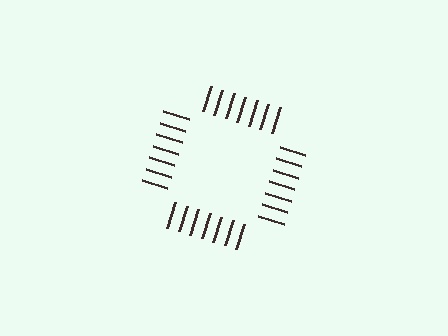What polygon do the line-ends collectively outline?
An illusory square — the line segments terminate on its edges but no continuous stroke is drawn.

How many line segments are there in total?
28 — 7 along each of the 4 edges.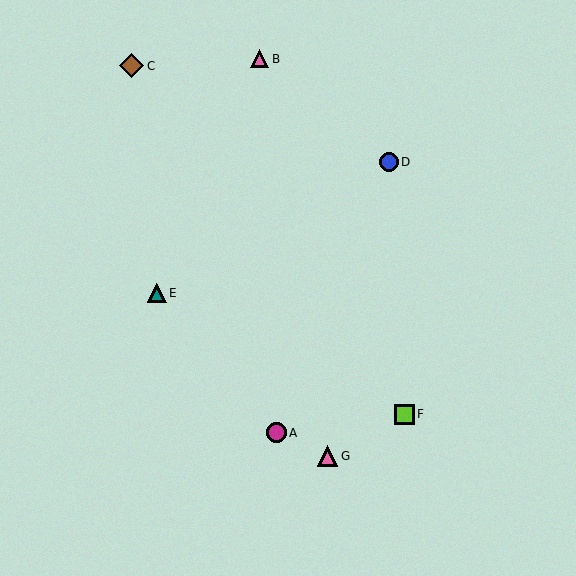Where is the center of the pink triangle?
The center of the pink triangle is at (260, 59).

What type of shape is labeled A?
Shape A is a magenta circle.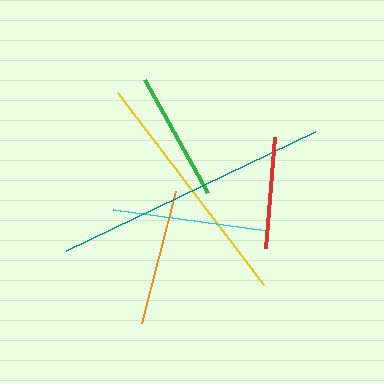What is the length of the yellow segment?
The yellow segment is approximately 242 pixels long.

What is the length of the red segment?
The red segment is approximately 111 pixels long.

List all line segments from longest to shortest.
From longest to shortest: teal, yellow, cyan, orange, green, red.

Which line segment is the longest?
The teal line is the longest at approximately 275 pixels.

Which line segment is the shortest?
The red line is the shortest at approximately 111 pixels.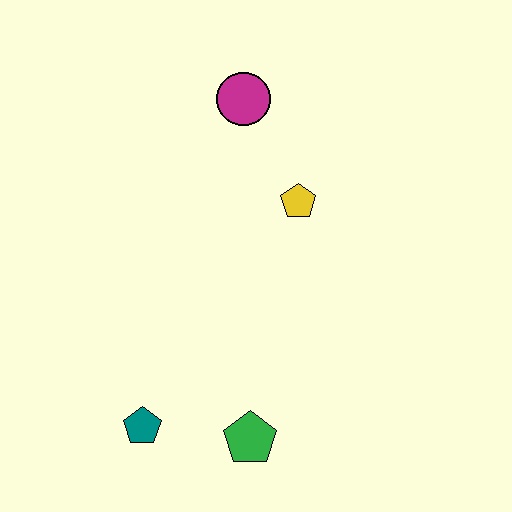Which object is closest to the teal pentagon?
The green pentagon is closest to the teal pentagon.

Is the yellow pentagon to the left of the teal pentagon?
No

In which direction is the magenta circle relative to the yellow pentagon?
The magenta circle is above the yellow pentagon.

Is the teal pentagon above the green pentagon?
Yes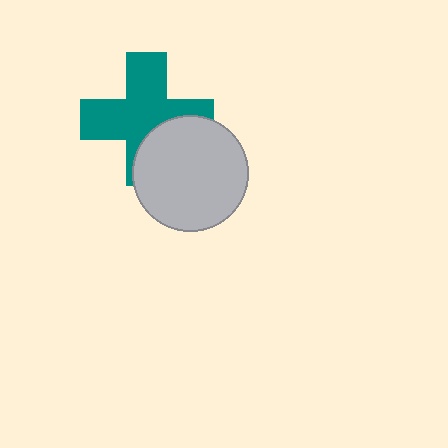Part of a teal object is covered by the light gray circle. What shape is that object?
It is a cross.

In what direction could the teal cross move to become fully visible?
The teal cross could move toward the upper-left. That would shift it out from behind the light gray circle entirely.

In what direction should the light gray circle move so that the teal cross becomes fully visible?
The light gray circle should move toward the lower-right. That is the shortest direction to clear the overlap and leave the teal cross fully visible.